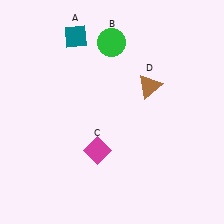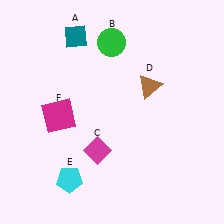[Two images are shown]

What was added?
A cyan pentagon (E), a magenta square (F) were added in Image 2.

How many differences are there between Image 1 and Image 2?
There are 2 differences between the two images.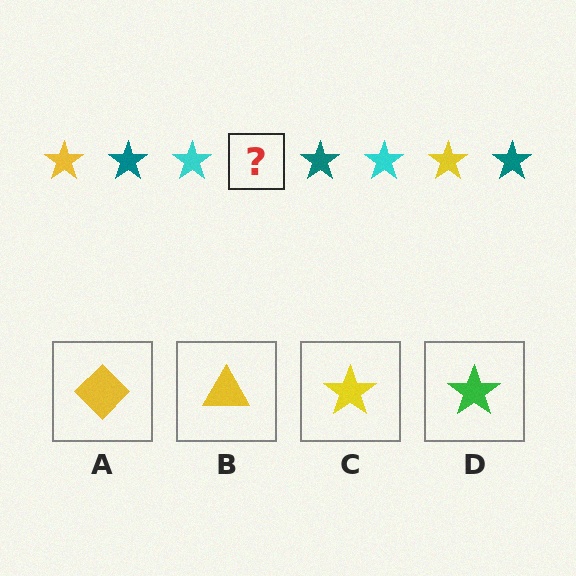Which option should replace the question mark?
Option C.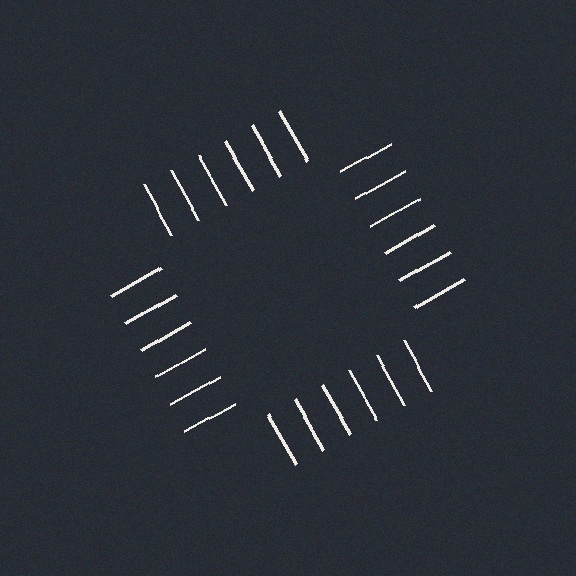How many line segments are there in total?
24 — 6 along each of the 4 edges.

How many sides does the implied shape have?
4 sides — the line-ends trace a square.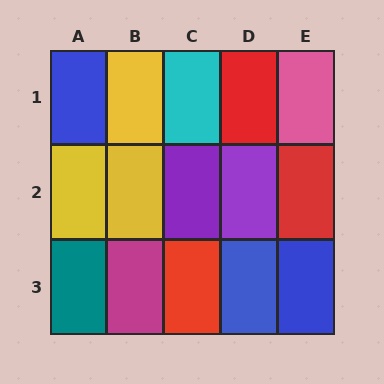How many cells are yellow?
3 cells are yellow.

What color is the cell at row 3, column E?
Blue.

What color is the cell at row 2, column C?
Purple.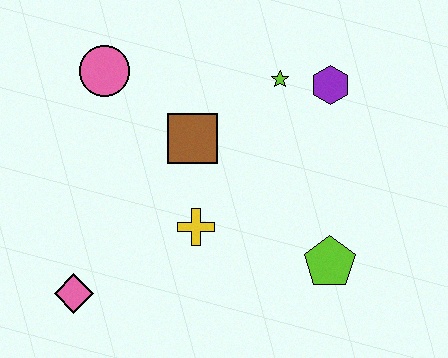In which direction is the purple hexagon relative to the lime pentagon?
The purple hexagon is above the lime pentagon.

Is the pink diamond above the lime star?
No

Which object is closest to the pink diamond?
The yellow cross is closest to the pink diamond.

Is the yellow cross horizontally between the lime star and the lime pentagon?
No